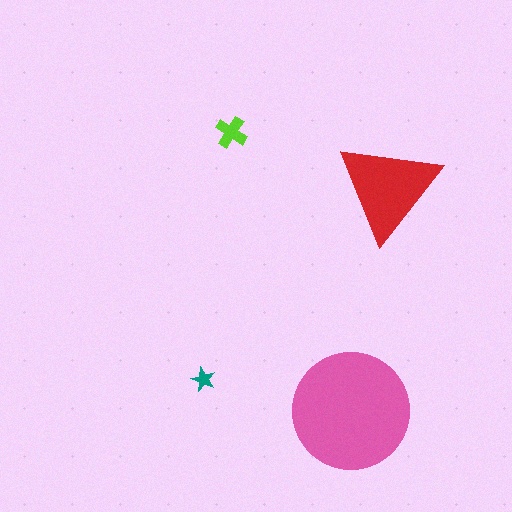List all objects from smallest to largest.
The teal star, the lime cross, the red triangle, the pink circle.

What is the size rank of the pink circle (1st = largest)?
1st.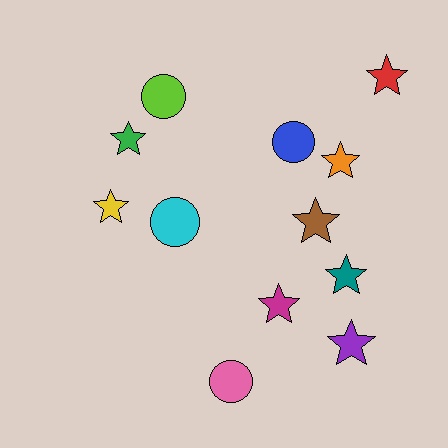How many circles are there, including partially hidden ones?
There are 4 circles.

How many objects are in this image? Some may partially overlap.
There are 12 objects.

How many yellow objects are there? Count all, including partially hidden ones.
There is 1 yellow object.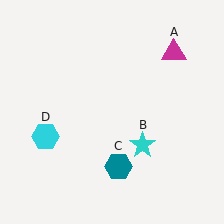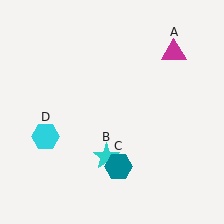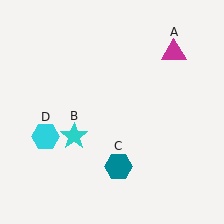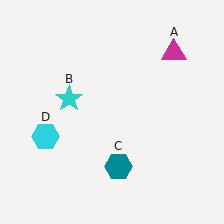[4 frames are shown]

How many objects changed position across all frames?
1 object changed position: cyan star (object B).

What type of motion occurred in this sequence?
The cyan star (object B) rotated clockwise around the center of the scene.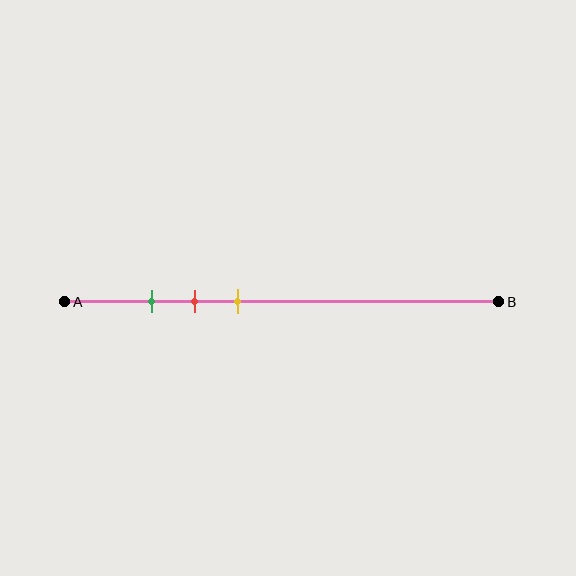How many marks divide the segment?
There are 3 marks dividing the segment.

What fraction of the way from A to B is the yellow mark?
The yellow mark is approximately 40% (0.4) of the way from A to B.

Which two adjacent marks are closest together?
The green and red marks are the closest adjacent pair.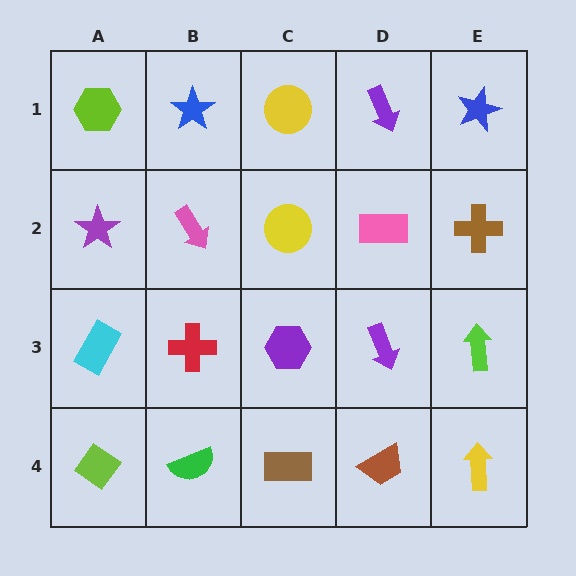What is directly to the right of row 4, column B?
A brown rectangle.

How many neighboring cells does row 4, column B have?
3.